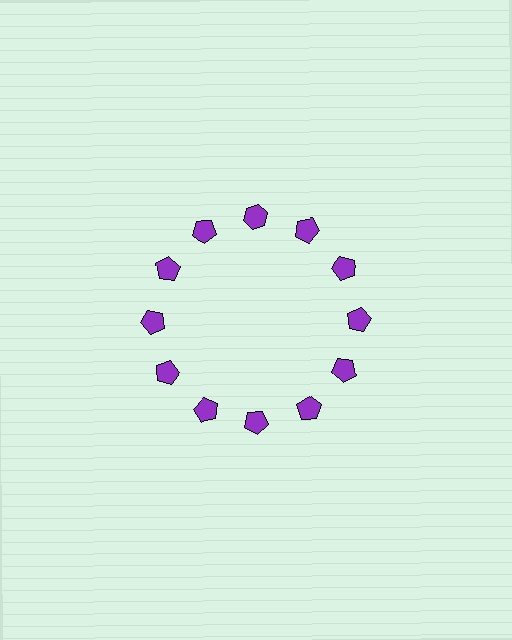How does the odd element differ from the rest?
It has a different shape: hexagon instead of pentagon.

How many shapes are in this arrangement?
There are 12 shapes arranged in a ring pattern.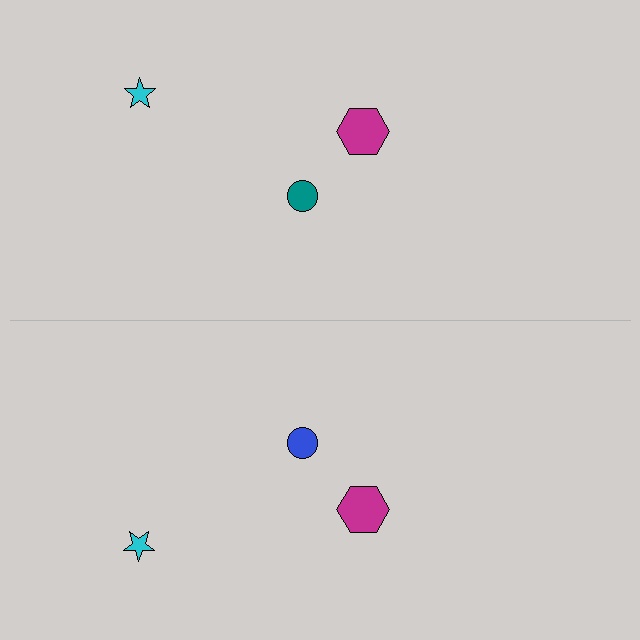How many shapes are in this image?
There are 6 shapes in this image.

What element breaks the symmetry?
The blue circle on the bottom side breaks the symmetry — its mirror counterpart is teal.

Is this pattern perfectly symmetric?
No, the pattern is not perfectly symmetric. The blue circle on the bottom side breaks the symmetry — its mirror counterpart is teal.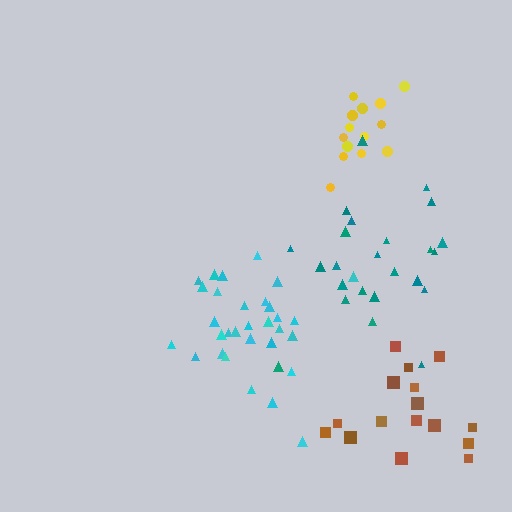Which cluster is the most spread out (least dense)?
Teal.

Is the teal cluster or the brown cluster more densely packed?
Brown.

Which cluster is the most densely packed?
Cyan.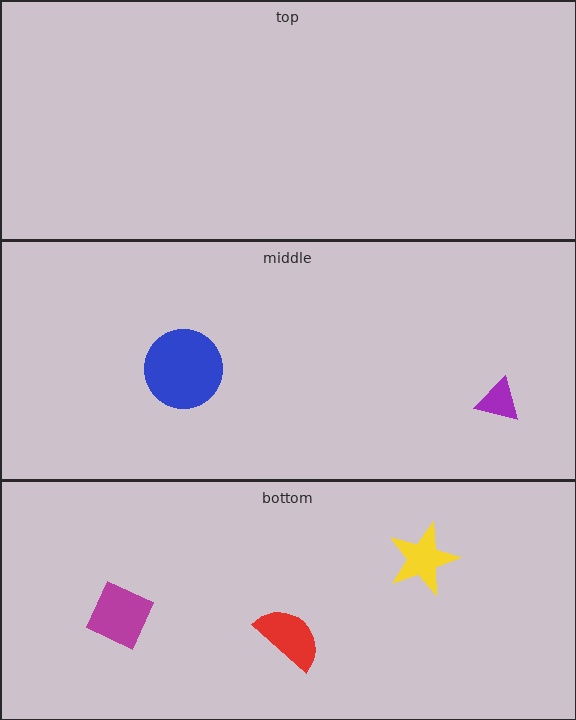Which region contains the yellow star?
The bottom region.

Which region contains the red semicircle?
The bottom region.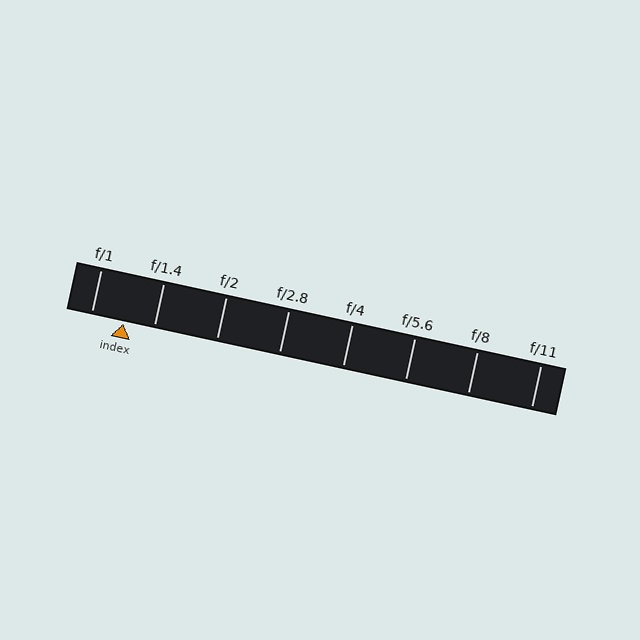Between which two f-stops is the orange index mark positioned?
The index mark is between f/1 and f/1.4.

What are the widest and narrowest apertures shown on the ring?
The widest aperture shown is f/1 and the narrowest is f/11.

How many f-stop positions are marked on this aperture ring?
There are 8 f-stop positions marked.